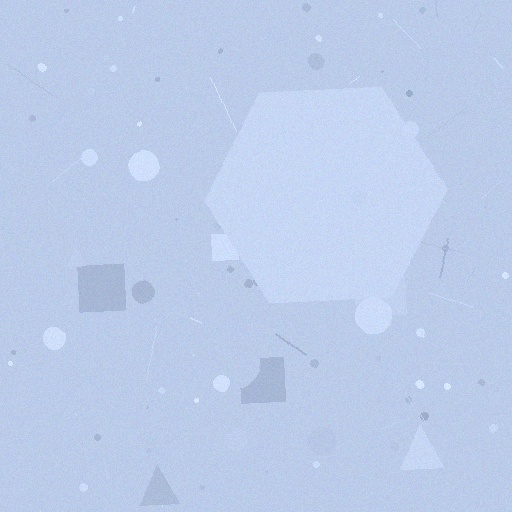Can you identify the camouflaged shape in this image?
The camouflaged shape is a hexagon.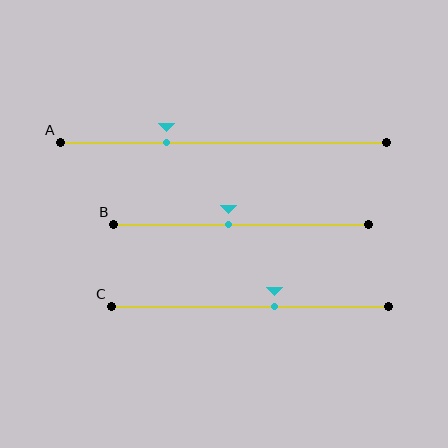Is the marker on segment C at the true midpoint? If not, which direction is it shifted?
No, the marker on segment C is shifted to the right by about 9% of the segment length.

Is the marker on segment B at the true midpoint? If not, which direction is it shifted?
No, the marker on segment B is shifted to the left by about 5% of the segment length.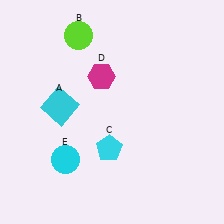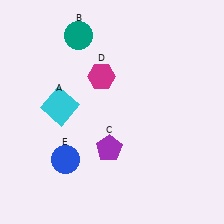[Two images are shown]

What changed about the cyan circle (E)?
In Image 1, E is cyan. In Image 2, it changed to blue.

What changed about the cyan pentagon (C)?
In Image 1, C is cyan. In Image 2, it changed to purple.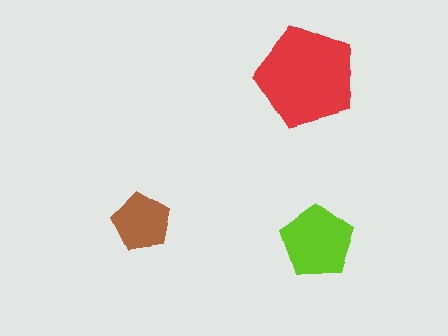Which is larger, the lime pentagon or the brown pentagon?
The lime one.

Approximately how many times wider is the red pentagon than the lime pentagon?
About 1.5 times wider.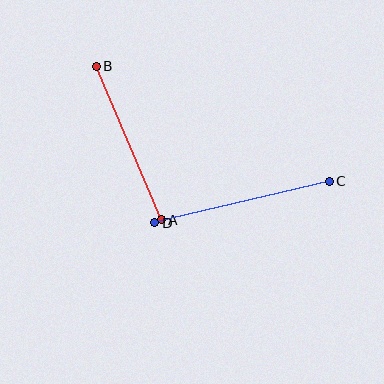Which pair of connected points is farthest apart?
Points C and D are farthest apart.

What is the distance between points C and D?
The distance is approximately 180 pixels.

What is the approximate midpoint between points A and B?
The midpoint is at approximately (129, 143) pixels.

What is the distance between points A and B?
The distance is approximately 167 pixels.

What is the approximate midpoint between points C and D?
The midpoint is at approximately (242, 202) pixels.